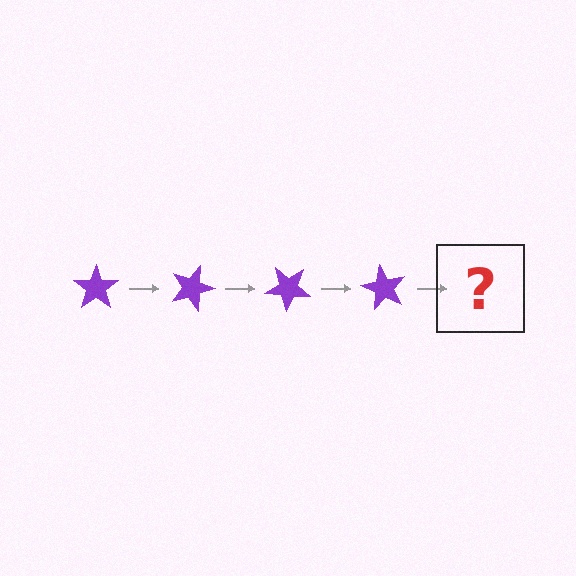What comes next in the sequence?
The next element should be a purple star rotated 80 degrees.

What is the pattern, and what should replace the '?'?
The pattern is that the star rotates 20 degrees each step. The '?' should be a purple star rotated 80 degrees.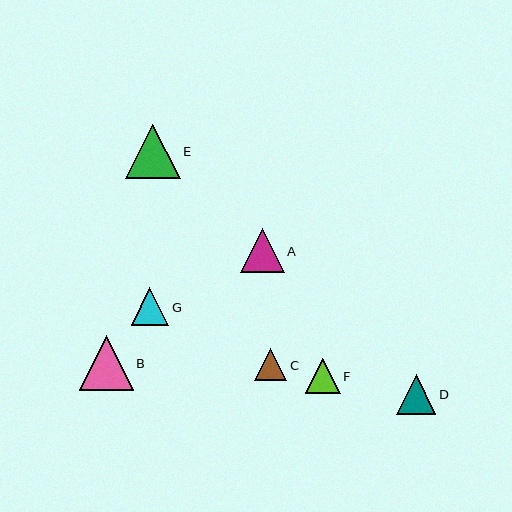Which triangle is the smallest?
Triangle C is the smallest with a size of approximately 32 pixels.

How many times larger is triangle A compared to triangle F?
Triangle A is approximately 1.2 times the size of triangle F.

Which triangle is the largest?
Triangle B is the largest with a size of approximately 54 pixels.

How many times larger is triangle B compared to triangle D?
Triangle B is approximately 1.4 times the size of triangle D.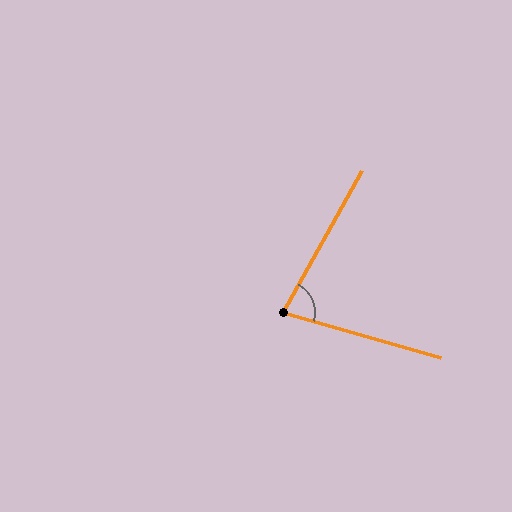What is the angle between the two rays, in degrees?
Approximately 77 degrees.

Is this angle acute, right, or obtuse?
It is acute.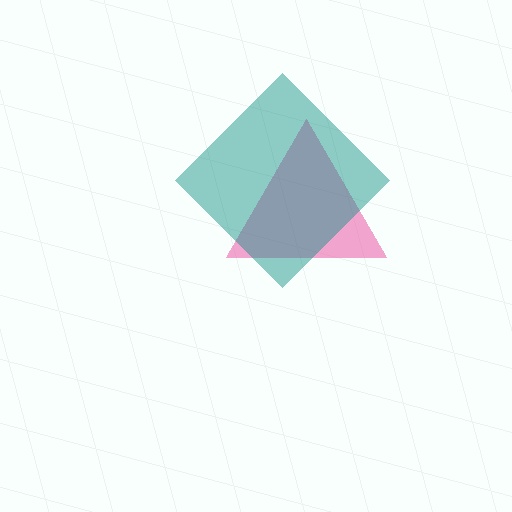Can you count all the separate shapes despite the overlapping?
Yes, there are 2 separate shapes.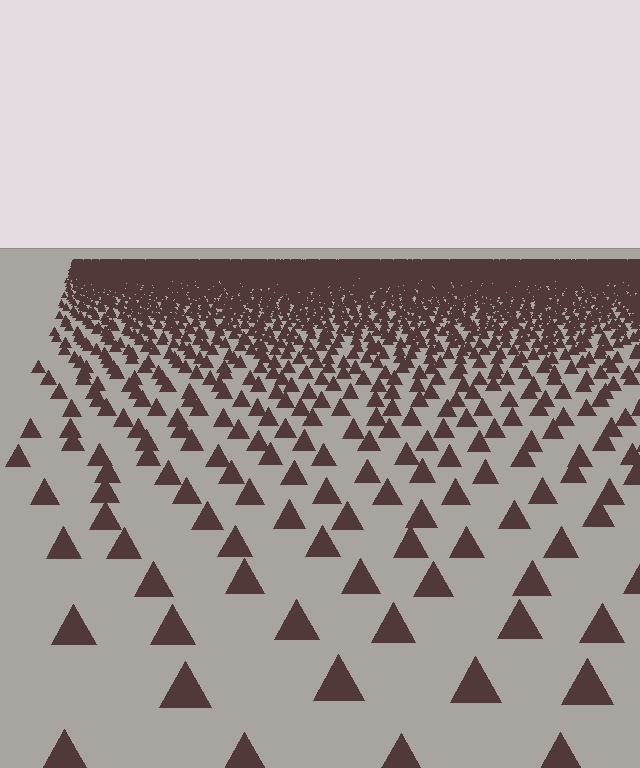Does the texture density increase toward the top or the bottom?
Density increases toward the top.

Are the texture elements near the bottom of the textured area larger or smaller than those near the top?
Larger. Near the bottom, elements are closer to the viewer and appear at a bigger on-screen size.